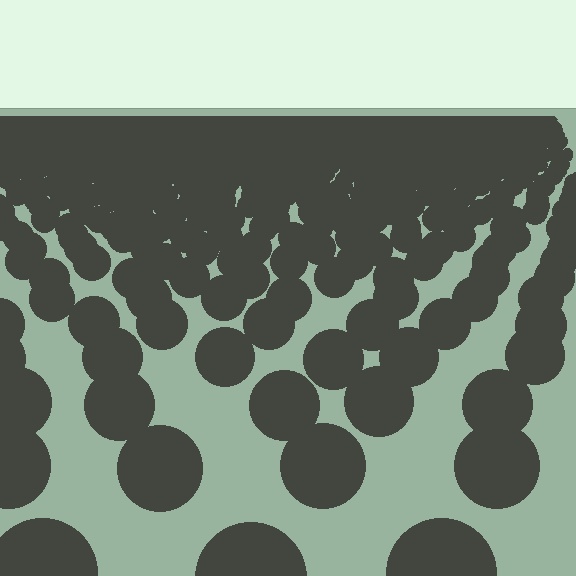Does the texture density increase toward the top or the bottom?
Density increases toward the top.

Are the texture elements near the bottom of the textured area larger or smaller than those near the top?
Larger. Near the bottom, elements are closer to the viewer and appear at a bigger on-screen size.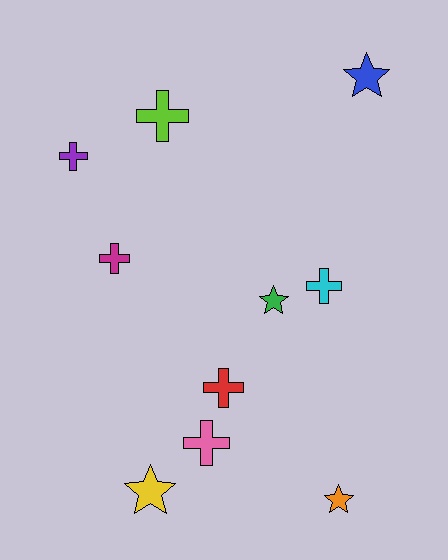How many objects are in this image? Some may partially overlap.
There are 10 objects.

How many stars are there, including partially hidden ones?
There are 4 stars.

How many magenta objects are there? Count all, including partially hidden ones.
There is 1 magenta object.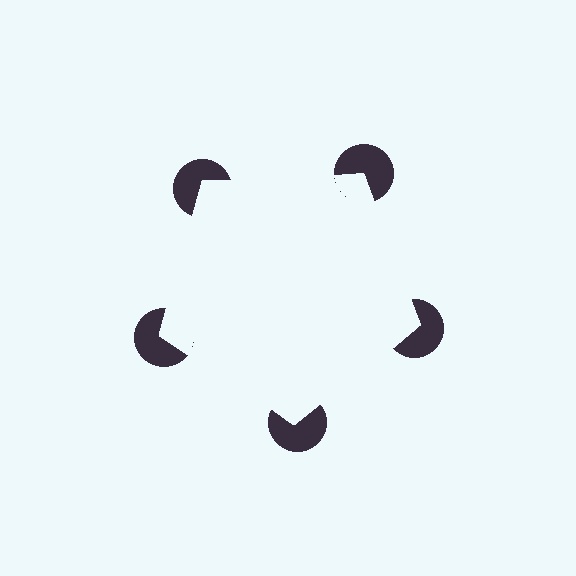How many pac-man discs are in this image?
There are 5 — one at each vertex of the illusory pentagon.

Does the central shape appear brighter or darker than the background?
It typically appears slightly brighter than the background, even though no actual brightness change is drawn.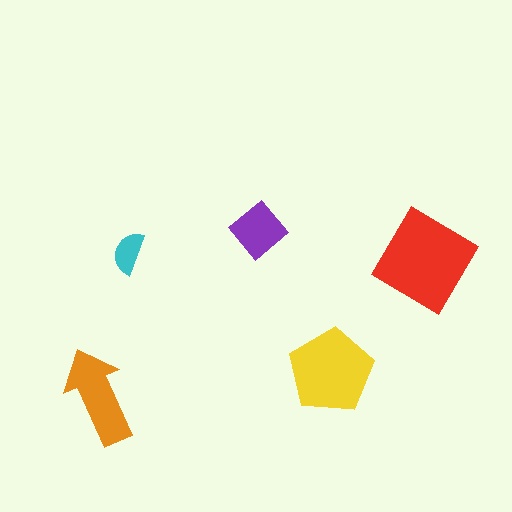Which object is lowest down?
The orange arrow is bottommost.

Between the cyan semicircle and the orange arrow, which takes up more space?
The orange arrow.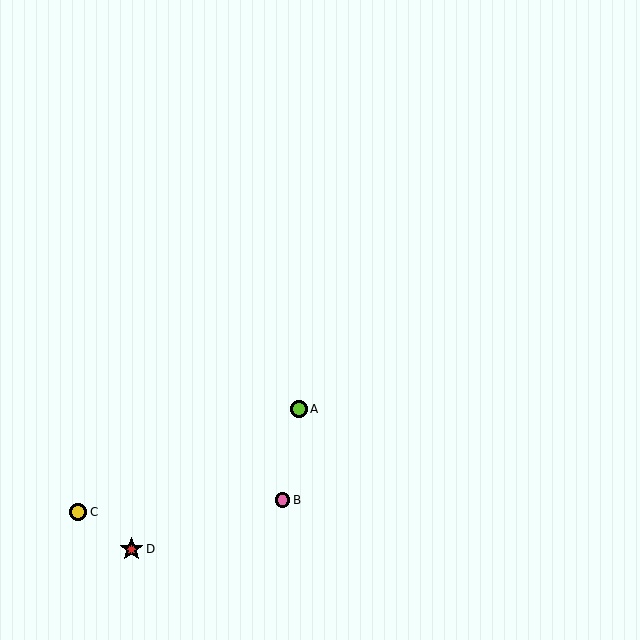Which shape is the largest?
The red star (labeled D) is the largest.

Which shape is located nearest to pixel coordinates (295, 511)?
The pink circle (labeled B) at (283, 500) is nearest to that location.